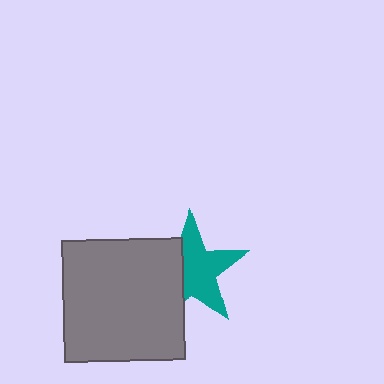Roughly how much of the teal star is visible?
About half of it is visible (roughly 65%).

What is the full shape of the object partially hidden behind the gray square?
The partially hidden object is a teal star.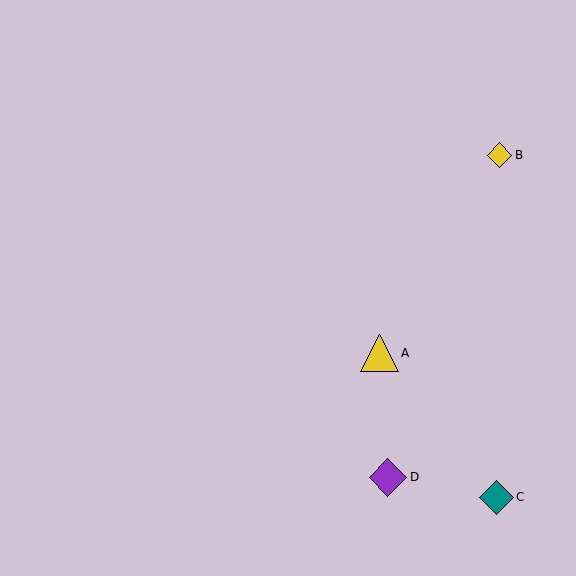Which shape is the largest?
The yellow triangle (labeled A) is the largest.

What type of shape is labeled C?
Shape C is a teal diamond.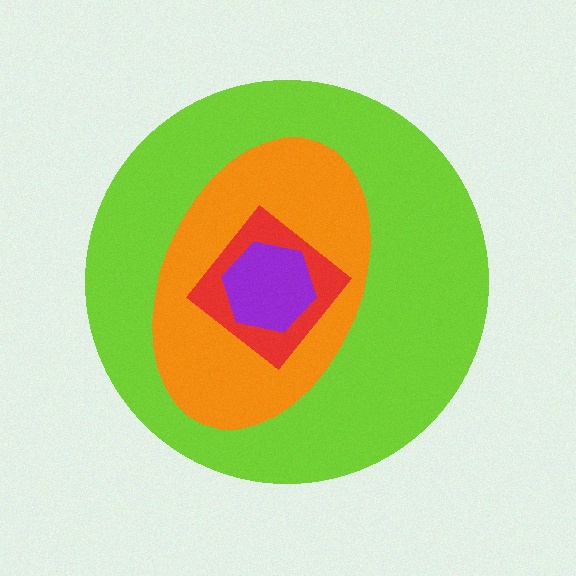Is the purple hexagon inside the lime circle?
Yes.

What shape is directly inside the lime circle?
The orange ellipse.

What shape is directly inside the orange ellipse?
The red diamond.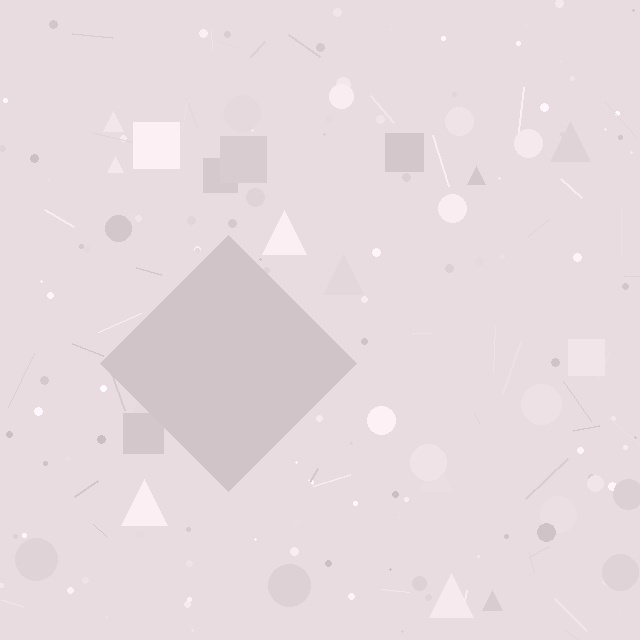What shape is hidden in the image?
A diamond is hidden in the image.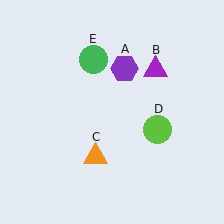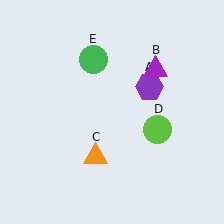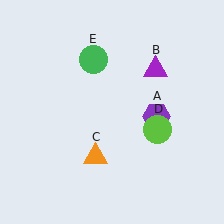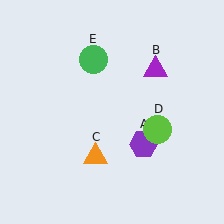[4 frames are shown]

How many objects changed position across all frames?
1 object changed position: purple hexagon (object A).